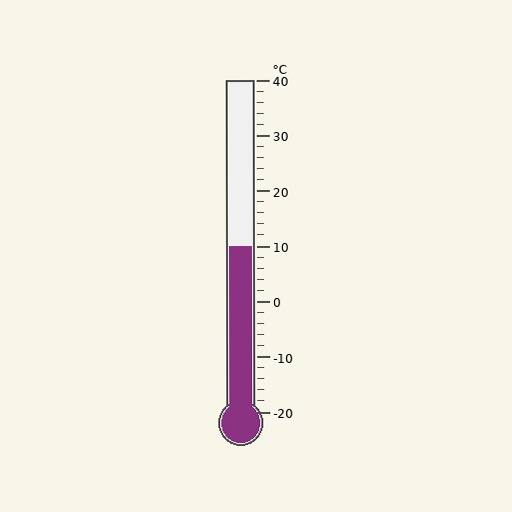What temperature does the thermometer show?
The thermometer shows approximately 10°C.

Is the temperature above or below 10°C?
The temperature is at 10°C.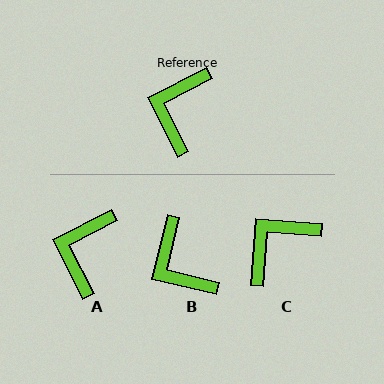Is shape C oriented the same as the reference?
No, it is off by about 31 degrees.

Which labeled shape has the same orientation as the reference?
A.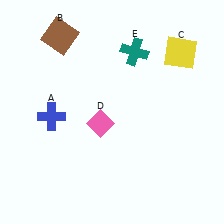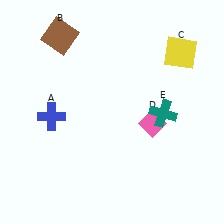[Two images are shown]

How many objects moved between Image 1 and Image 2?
2 objects moved between the two images.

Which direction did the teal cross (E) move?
The teal cross (E) moved down.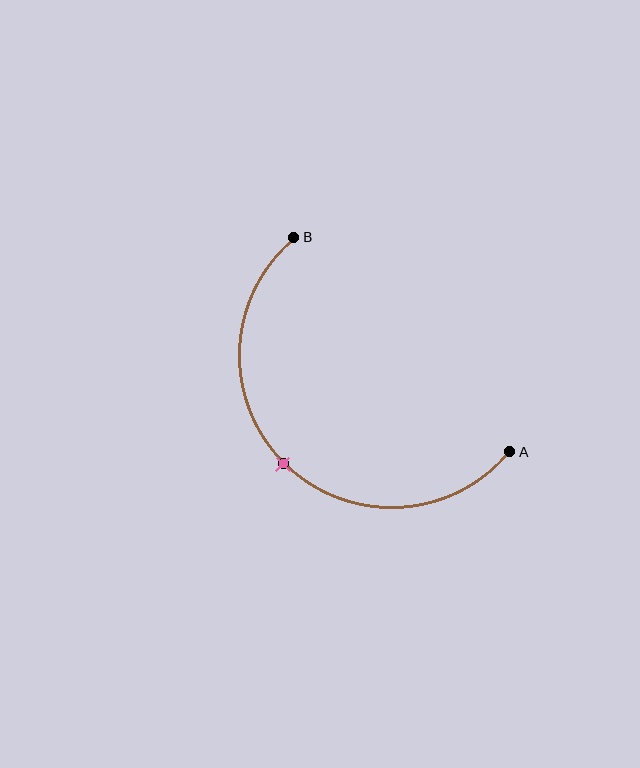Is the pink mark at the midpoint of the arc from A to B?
Yes. The pink mark lies on the arc at equal arc-length from both A and B — it is the arc midpoint.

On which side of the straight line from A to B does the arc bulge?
The arc bulges below and to the left of the straight line connecting A and B.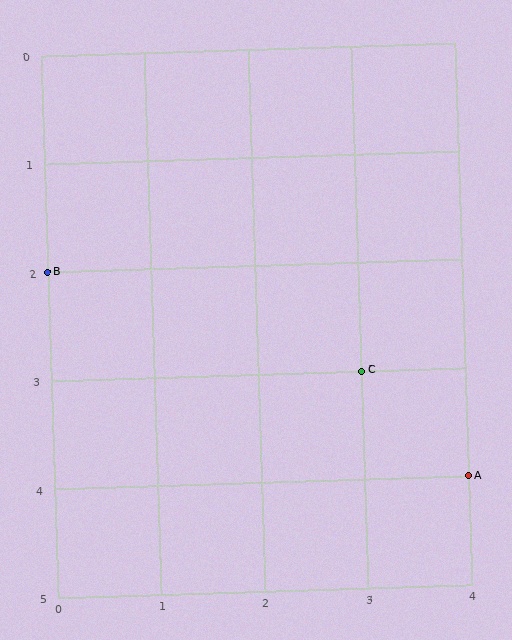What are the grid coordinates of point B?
Point B is at grid coordinates (0, 2).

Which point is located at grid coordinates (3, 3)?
Point C is at (3, 3).